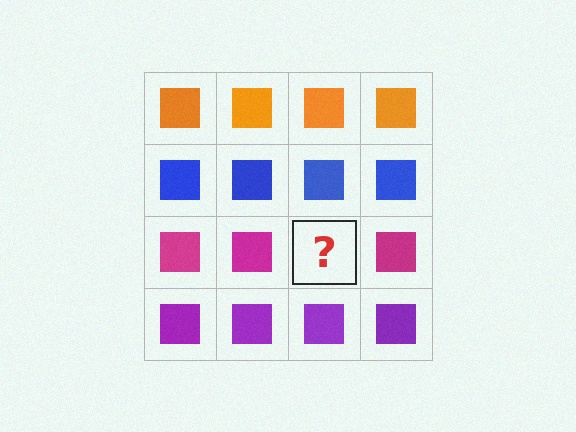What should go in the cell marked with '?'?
The missing cell should contain a magenta square.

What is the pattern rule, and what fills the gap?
The rule is that each row has a consistent color. The gap should be filled with a magenta square.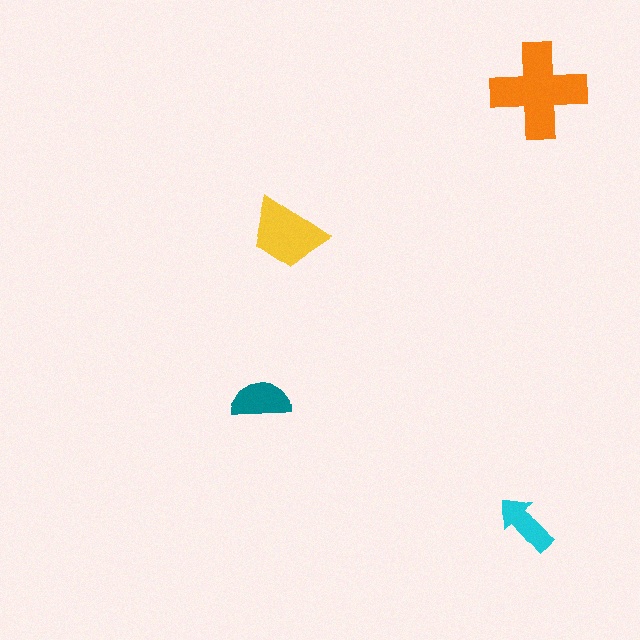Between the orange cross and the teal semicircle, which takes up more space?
The orange cross.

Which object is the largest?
The orange cross.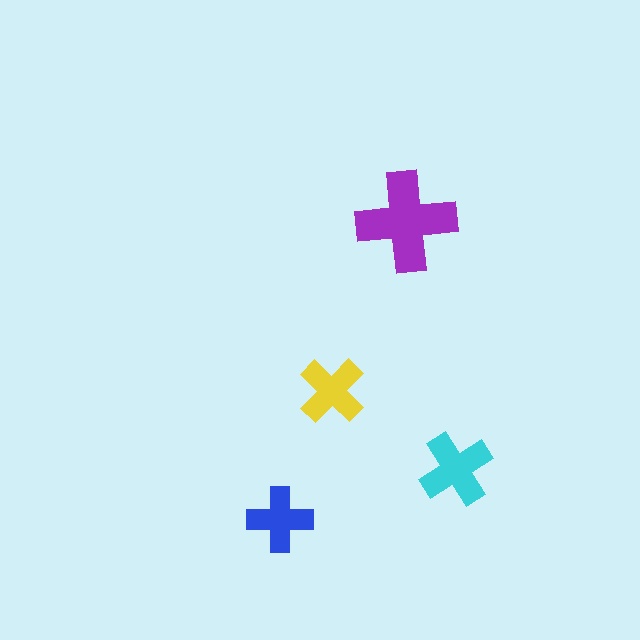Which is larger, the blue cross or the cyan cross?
The cyan one.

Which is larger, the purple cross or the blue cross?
The purple one.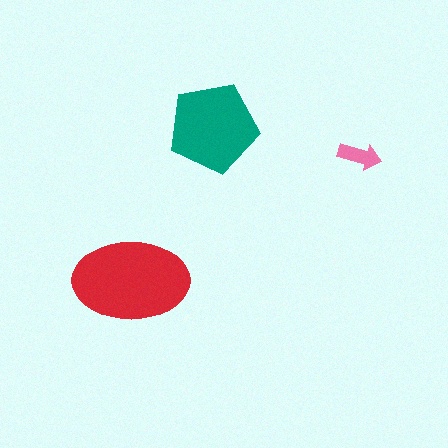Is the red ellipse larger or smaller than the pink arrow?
Larger.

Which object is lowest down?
The red ellipse is bottommost.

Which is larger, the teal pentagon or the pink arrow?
The teal pentagon.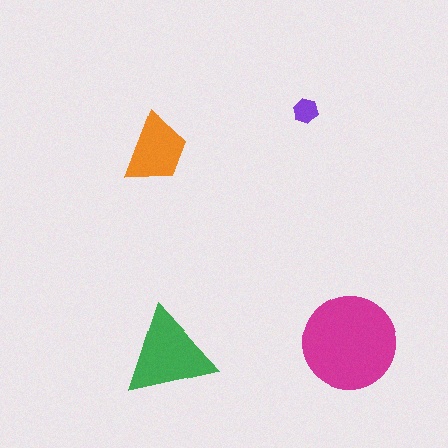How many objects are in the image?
There are 4 objects in the image.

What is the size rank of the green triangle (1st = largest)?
2nd.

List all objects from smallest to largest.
The purple hexagon, the orange trapezoid, the green triangle, the magenta circle.